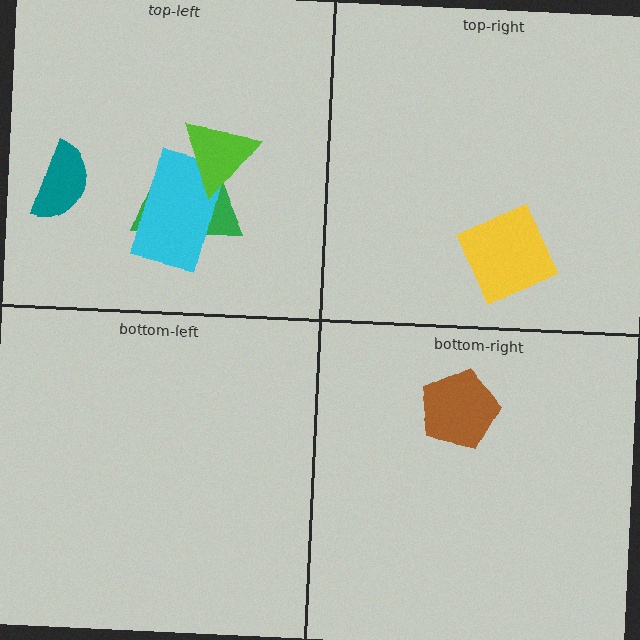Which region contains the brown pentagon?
The bottom-right region.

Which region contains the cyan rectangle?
The top-left region.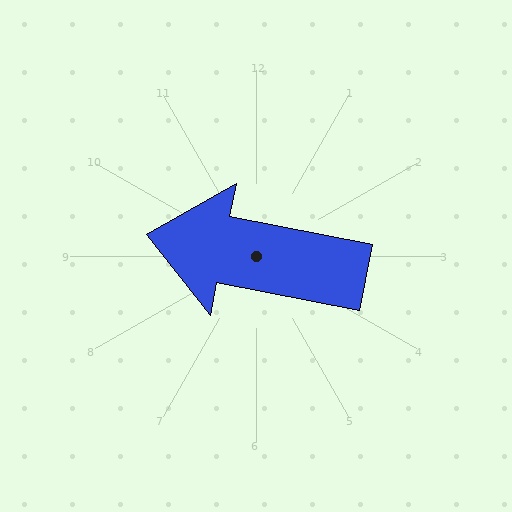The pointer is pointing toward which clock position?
Roughly 9 o'clock.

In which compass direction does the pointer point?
West.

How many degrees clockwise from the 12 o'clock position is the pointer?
Approximately 281 degrees.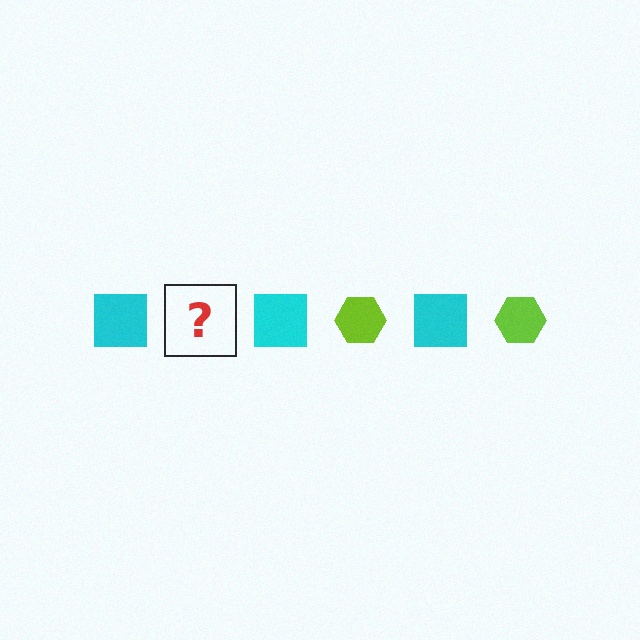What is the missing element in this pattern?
The missing element is a lime hexagon.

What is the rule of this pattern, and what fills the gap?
The rule is that the pattern alternates between cyan square and lime hexagon. The gap should be filled with a lime hexagon.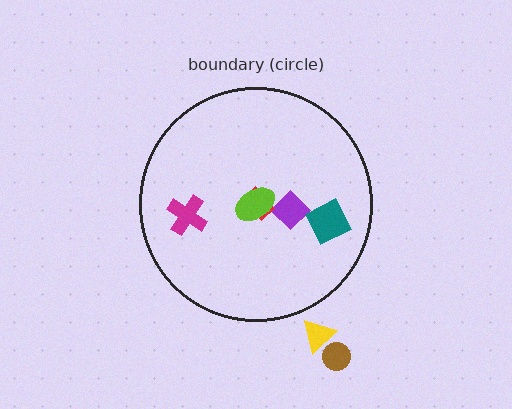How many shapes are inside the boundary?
5 inside, 2 outside.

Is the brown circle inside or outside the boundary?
Outside.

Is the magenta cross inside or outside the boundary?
Inside.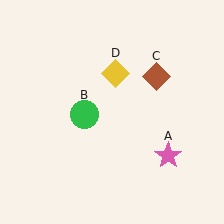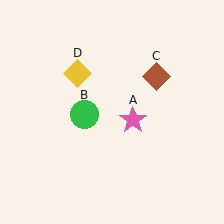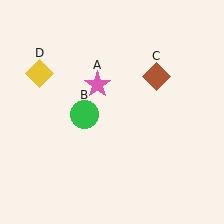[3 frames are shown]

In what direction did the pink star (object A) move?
The pink star (object A) moved up and to the left.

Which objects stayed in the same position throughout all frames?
Green circle (object B) and brown diamond (object C) remained stationary.